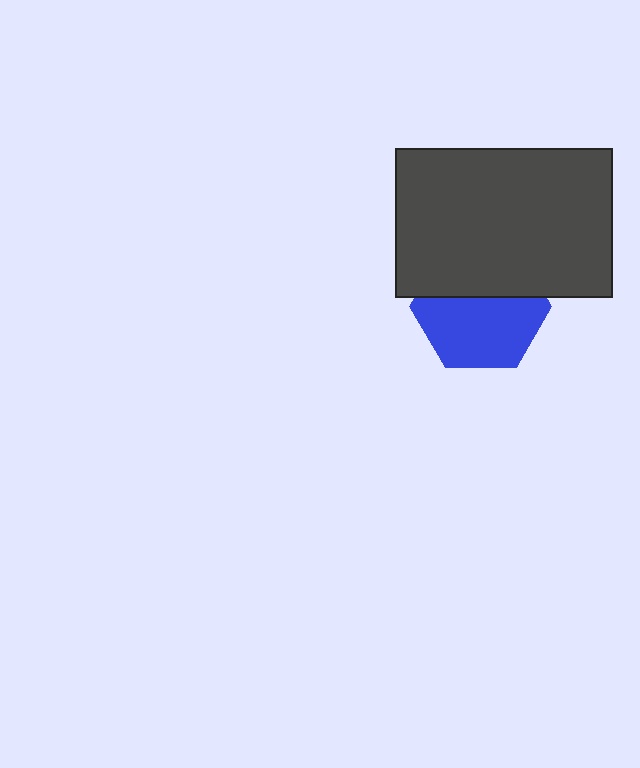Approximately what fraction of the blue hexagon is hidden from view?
Roughly 41% of the blue hexagon is hidden behind the dark gray rectangle.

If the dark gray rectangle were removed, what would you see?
You would see the complete blue hexagon.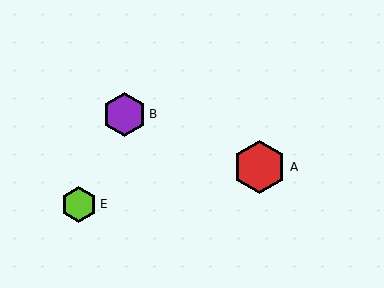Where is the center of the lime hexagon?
The center of the lime hexagon is at (79, 204).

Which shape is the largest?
The red hexagon (labeled A) is the largest.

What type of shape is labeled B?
Shape B is a purple hexagon.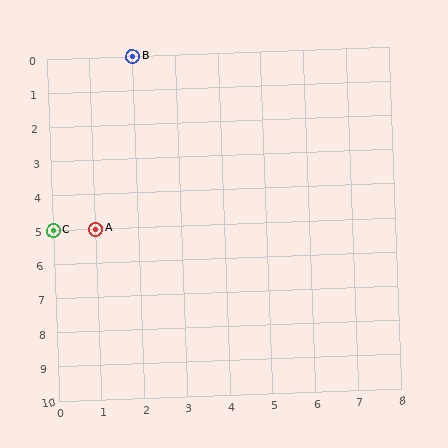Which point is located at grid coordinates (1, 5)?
Point A is at (1, 5).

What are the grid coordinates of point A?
Point A is at grid coordinates (1, 5).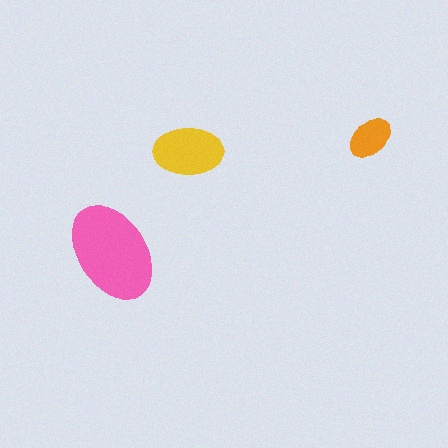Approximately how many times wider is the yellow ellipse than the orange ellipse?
About 1.5 times wider.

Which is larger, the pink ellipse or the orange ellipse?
The pink one.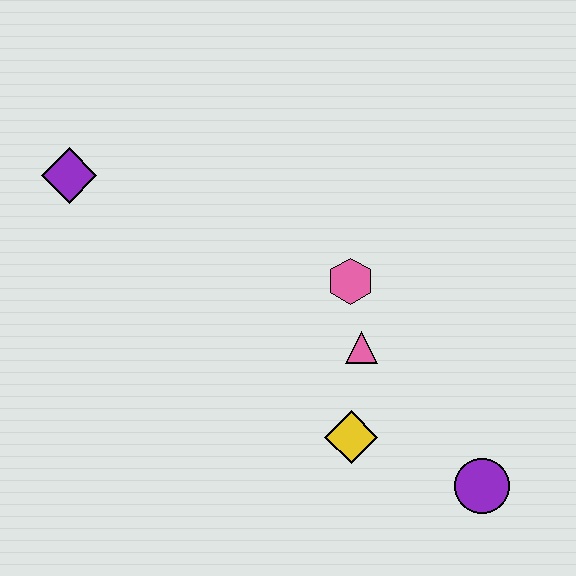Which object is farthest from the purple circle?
The purple diamond is farthest from the purple circle.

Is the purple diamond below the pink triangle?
No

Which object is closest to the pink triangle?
The pink hexagon is closest to the pink triangle.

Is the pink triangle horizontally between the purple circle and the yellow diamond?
Yes